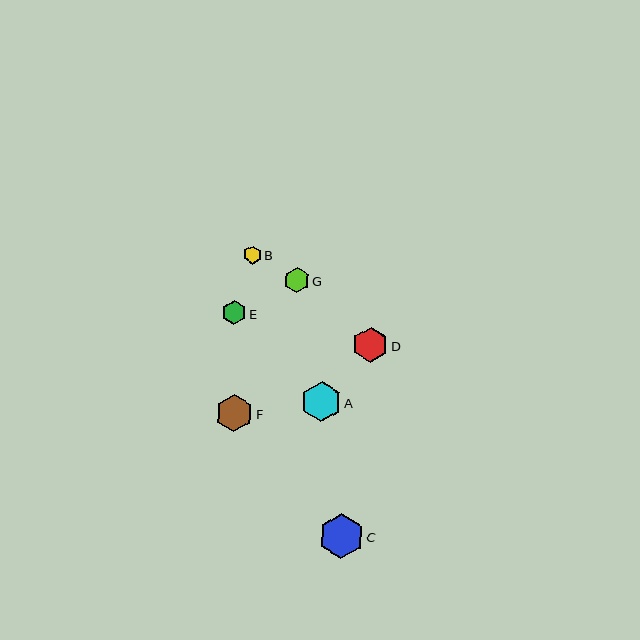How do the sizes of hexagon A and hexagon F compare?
Hexagon A and hexagon F are approximately the same size.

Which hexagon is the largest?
Hexagon C is the largest with a size of approximately 45 pixels.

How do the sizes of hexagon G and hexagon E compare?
Hexagon G and hexagon E are approximately the same size.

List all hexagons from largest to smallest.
From largest to smallest: C, A, F, D, G, E, B.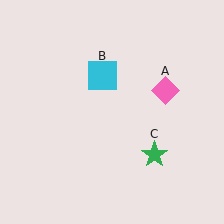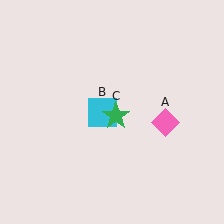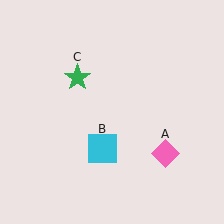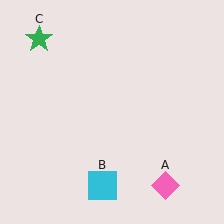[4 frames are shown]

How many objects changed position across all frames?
3 objects changed position: pink diamond (object A), cyan square (object B), green star (object C).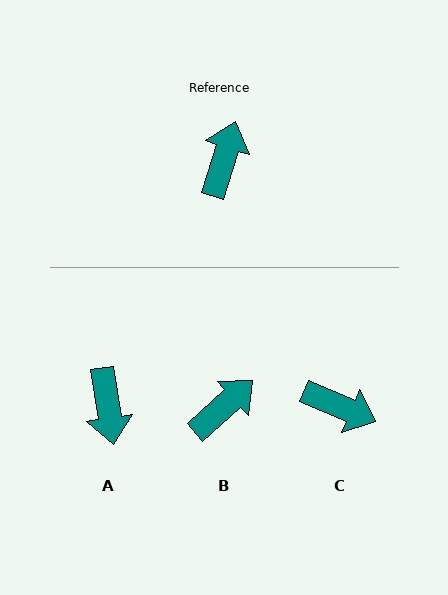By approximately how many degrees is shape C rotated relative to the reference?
Approximately 96 degrees clockwise.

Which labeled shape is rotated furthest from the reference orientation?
A, about 154 degrees away.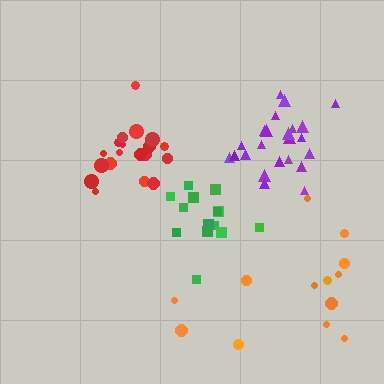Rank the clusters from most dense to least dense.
purple, green, red, orange.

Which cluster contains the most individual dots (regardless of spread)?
Purple (23).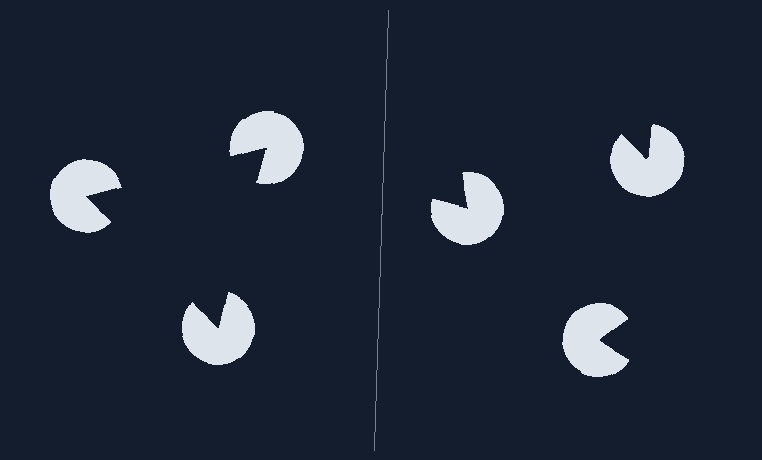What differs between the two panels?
The pac-man discs are positioned identically on both sides; only the wedge orientations differ. On the left they align to a triangle; on the right they are misaligned.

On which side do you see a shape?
An illusory triangle appears on the left side. On the right side the wedge cuts are rotated, so no coherent shape forms.